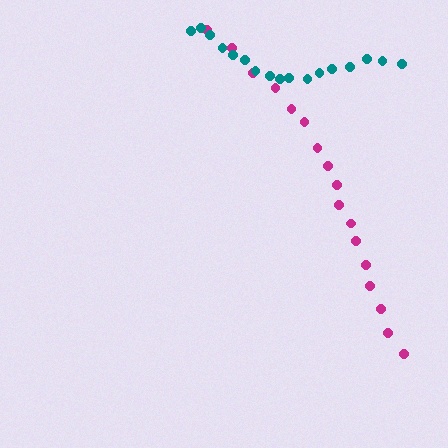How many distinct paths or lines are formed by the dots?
There are 2 distinct paths.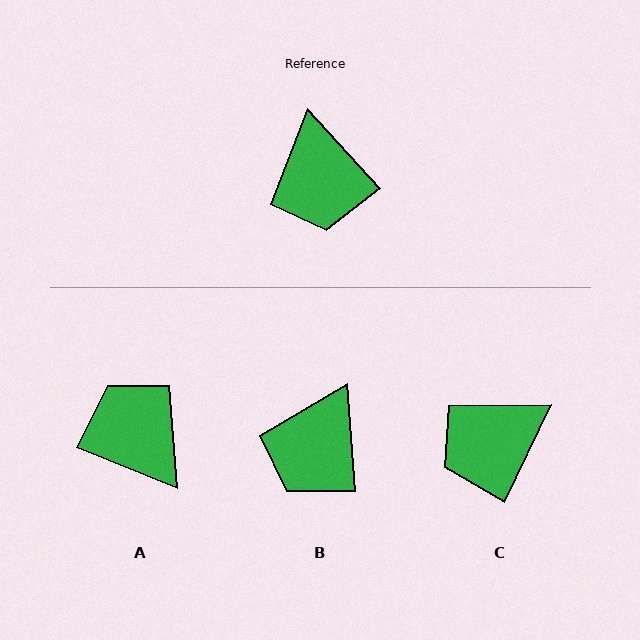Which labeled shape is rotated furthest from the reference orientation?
A, about 154 degrees away.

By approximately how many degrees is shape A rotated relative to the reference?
Approximately 154 degrees clockwise.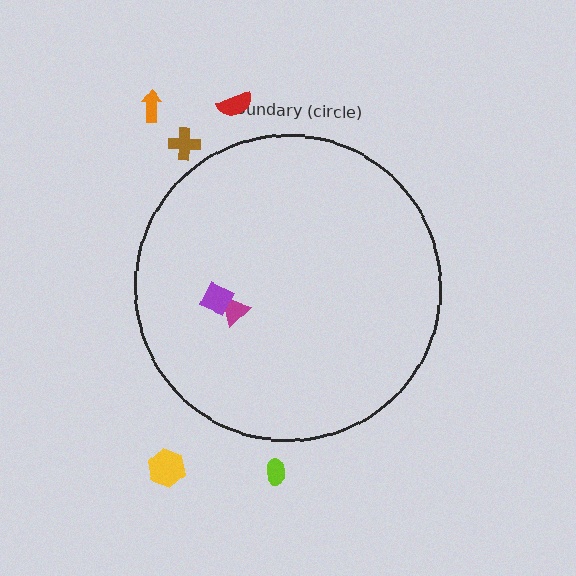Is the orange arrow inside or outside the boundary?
Outside.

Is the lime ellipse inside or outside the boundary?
Outside.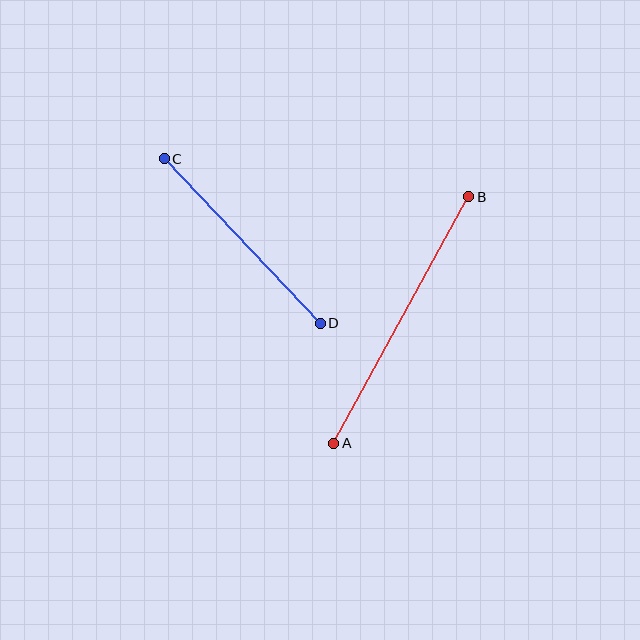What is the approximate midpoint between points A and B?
The midpoint is at approximately (401, 320) pixels.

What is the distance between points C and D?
The distance is approximately 227 pixels.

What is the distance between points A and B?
The distance is approximately 281 pixels.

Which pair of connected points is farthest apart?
Points A and B are farthest apart.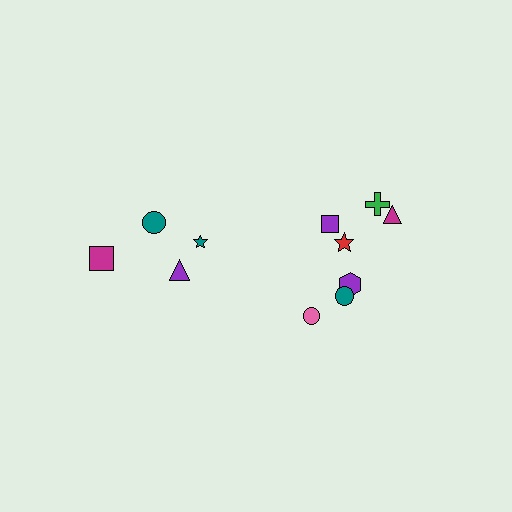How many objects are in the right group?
There are 7 objects.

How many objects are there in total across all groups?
There are 11 objects.